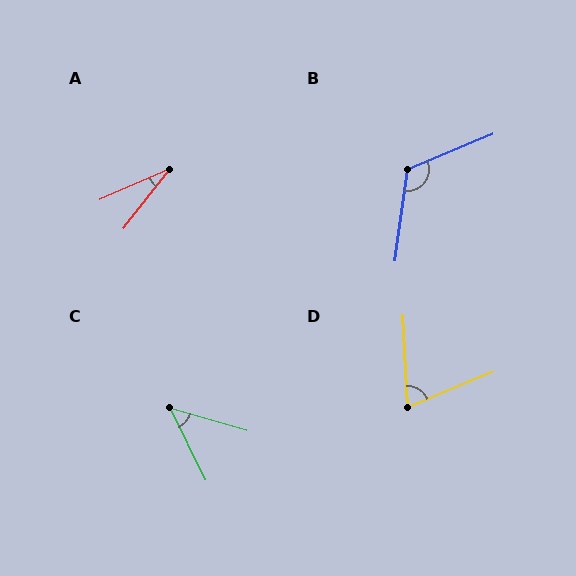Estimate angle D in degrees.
Approximately 70 degrees.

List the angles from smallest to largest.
A (29°), C (48°), D (70°), B (120°).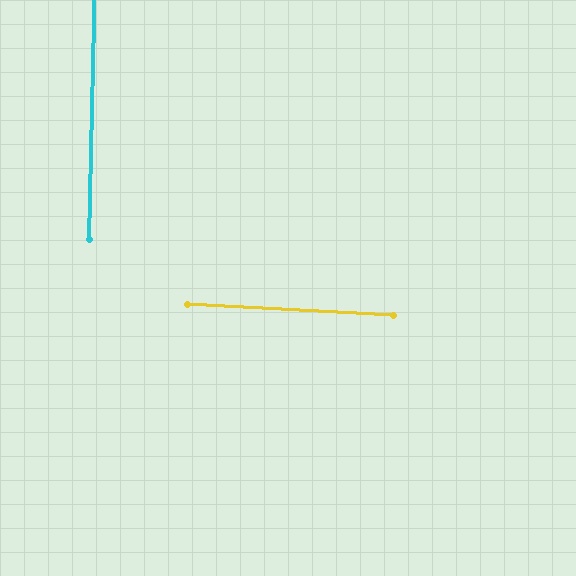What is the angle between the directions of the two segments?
Approximately 88 degrees.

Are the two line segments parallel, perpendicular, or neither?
Perpendicular — they meet at approximately 88°.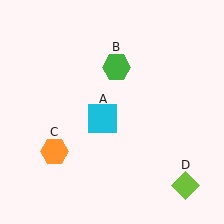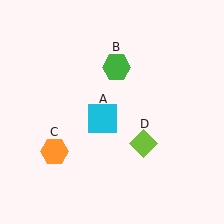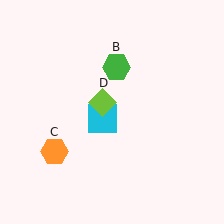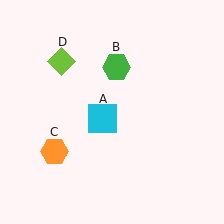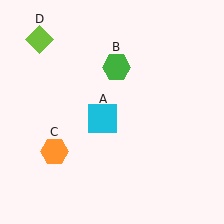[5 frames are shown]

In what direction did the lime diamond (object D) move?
The lime diamond (object D) moved up and to the left.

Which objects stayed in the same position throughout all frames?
Cyan square (object A) and green hexagon (object B) and orange hexagon (object C) remained stationary.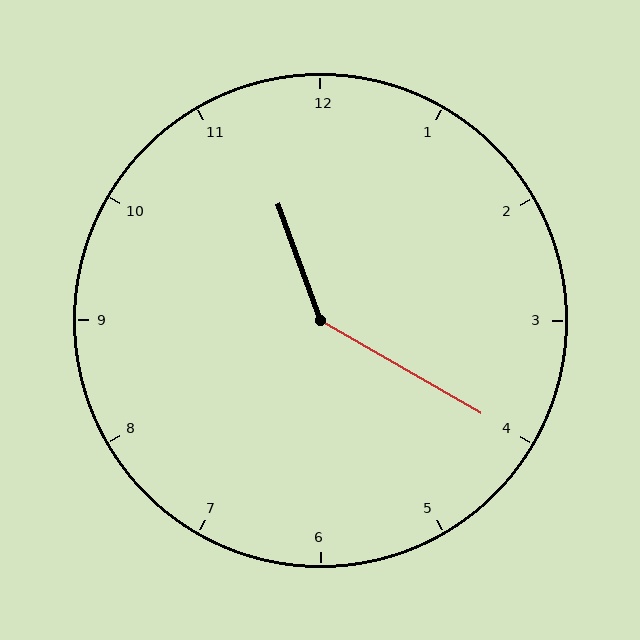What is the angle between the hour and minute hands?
Approximately 140 degrees.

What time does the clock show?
11:20.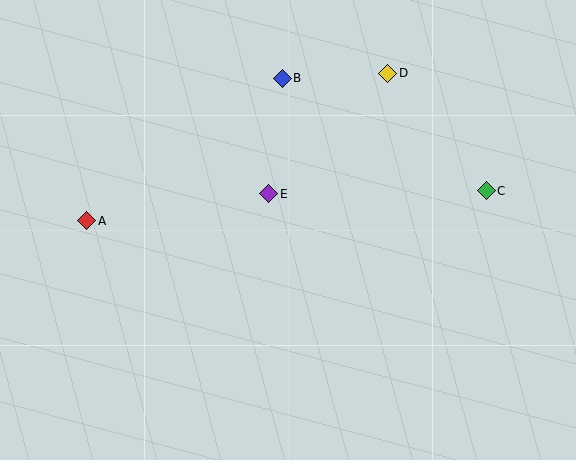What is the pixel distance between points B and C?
The distance between B and C is 233 pixels.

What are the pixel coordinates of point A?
Point A is at (87, 221).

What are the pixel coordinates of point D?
Point D is at (388, 73).